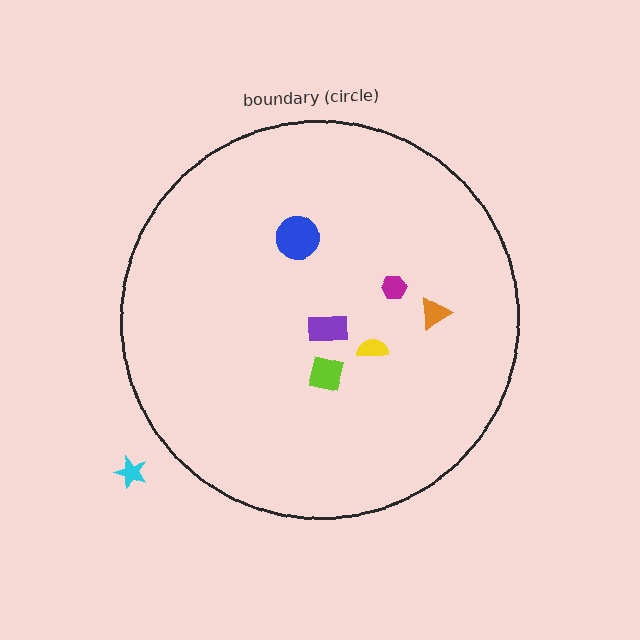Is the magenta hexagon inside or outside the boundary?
Inside.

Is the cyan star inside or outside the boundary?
Outside.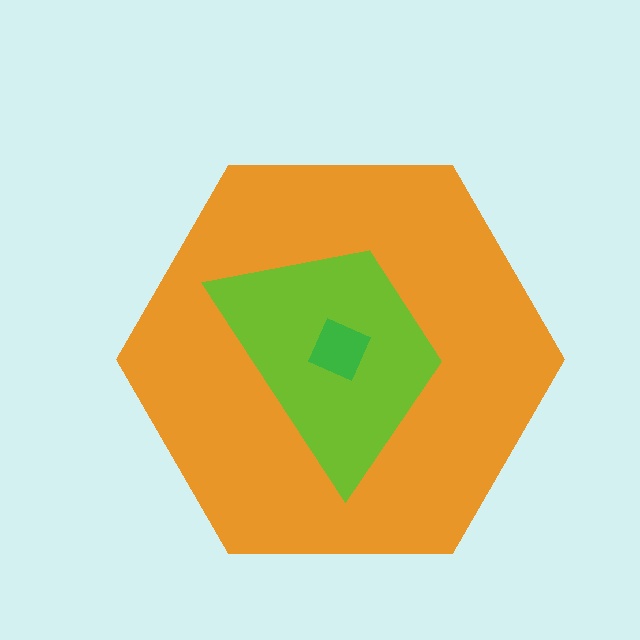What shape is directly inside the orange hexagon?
The lime trapezoid.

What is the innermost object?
The green diamond.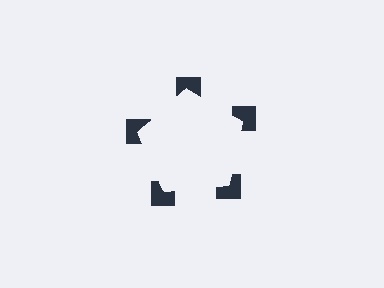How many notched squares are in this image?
There are 5 — one at each vertex of the illusory pentagon.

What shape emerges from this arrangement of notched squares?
An illusory pentagon — its edges are inferred from the aligned wedge cuts in the notched squares, not physically drawn.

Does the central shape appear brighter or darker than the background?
It typically appears slightly brighter than the background, even though no actual brightness change is drawn.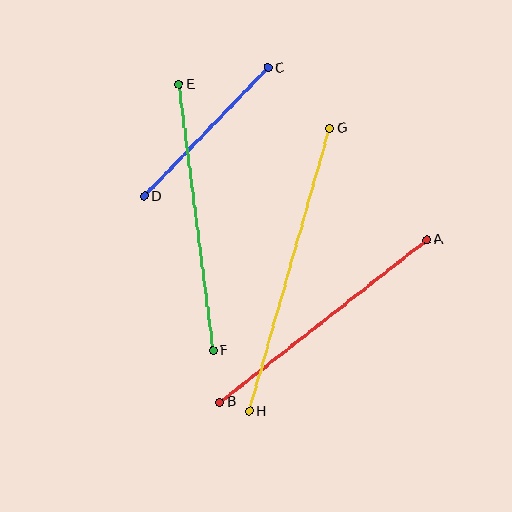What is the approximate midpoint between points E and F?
The midpoint is at approximately (196, 218) pixels.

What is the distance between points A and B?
The distance is approximately 263 pixels.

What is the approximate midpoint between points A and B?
The midpoint is at approximately (323, 321) pixels.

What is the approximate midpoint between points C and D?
The midpoint is at approximately (206, 132) pixels.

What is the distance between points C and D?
The distance is approximately 178 pixels.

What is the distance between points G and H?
The distance is approximately 294 pixels.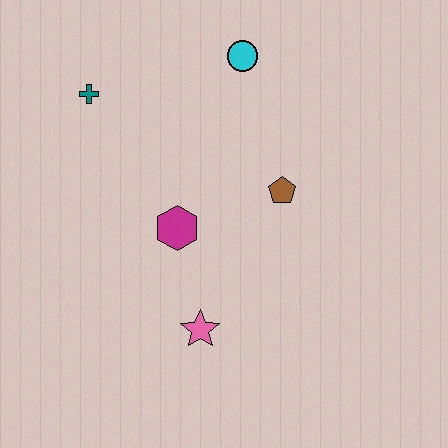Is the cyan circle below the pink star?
No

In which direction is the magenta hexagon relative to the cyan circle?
The magenta hexagon is below the cyan circle.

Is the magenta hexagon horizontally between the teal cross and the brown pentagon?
Yes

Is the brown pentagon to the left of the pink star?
No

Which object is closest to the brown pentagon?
The magenta hexagon is closest to the brown pentagon.